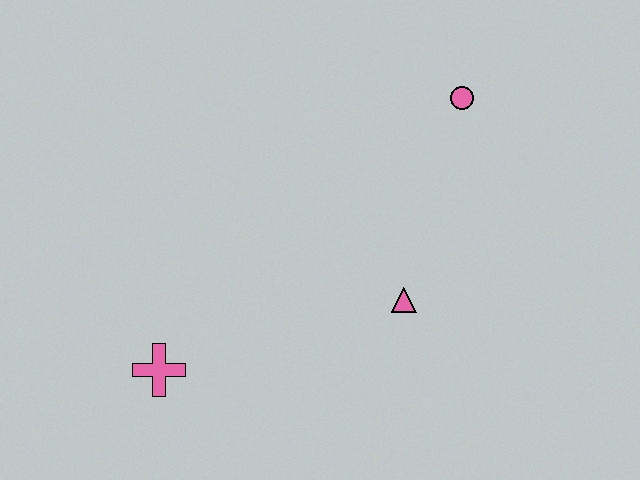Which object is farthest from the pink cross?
The pink circle is farthest from the pink cross.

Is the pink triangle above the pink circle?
No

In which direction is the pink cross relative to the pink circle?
The pink cross is to the left of the pink circle.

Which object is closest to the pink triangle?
The pink circle is closest to the pink triangle.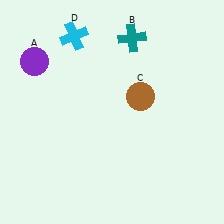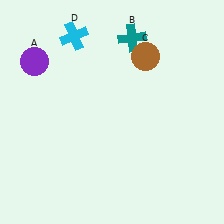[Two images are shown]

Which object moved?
The brown circle (C) moved up.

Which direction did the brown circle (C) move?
The brown circle (C) moved up.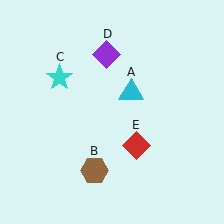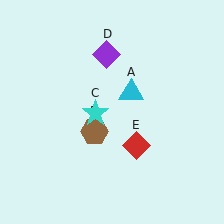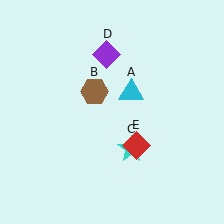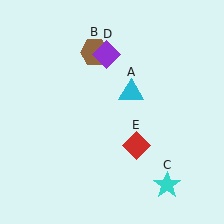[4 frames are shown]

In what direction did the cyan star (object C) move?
The cyan star (object C) moved down and to the right.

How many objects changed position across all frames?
2 objects changed position: brown hexagon (object B), cyan star (object C).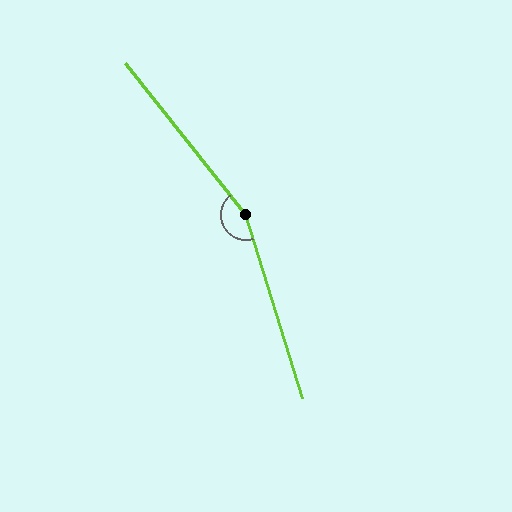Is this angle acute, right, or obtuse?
It is obtuse.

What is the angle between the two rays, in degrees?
Approximately 159 degrees.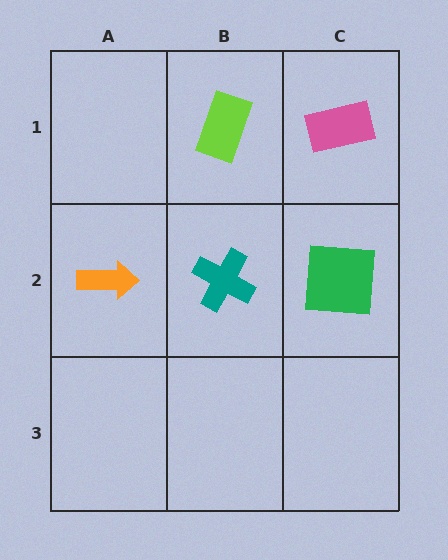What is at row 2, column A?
An orange arrow.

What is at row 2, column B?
A teal cross.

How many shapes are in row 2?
3 shapes.